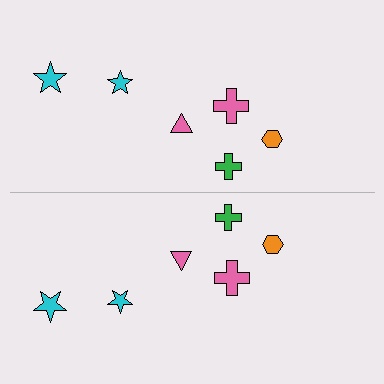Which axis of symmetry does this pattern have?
The pattern has a horizontal axis of symmetry running through the center of the image.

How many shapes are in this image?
There are 12 shapes in this image.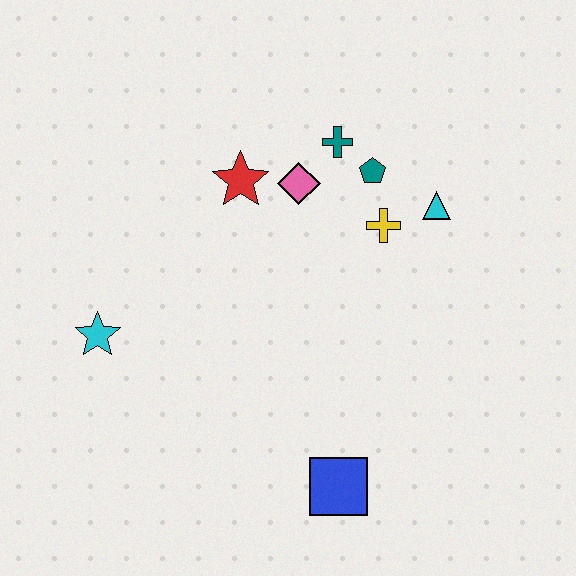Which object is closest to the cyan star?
The red star is closest to the cyan star.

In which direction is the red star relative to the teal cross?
The red star is to the left of the teal cross.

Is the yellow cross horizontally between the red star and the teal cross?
No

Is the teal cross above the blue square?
Yes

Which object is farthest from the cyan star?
The cyan triangle is farthest from the cyan star.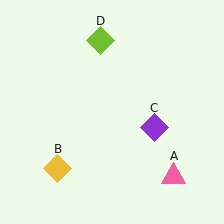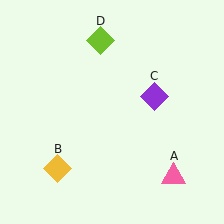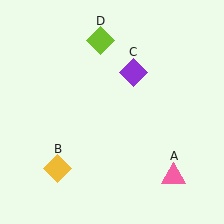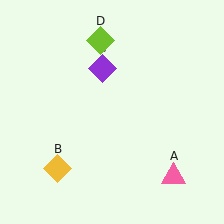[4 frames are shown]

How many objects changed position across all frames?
1 object changed position: purple diamond (object C).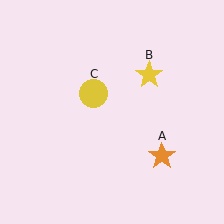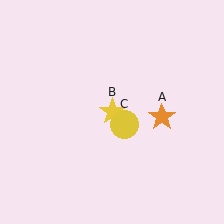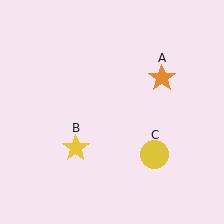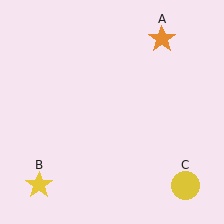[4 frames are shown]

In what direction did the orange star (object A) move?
The orange star (object A) moved up.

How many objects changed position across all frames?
3 objects changed position: orange star (object A), yellow star (object B), yellow circle (object C).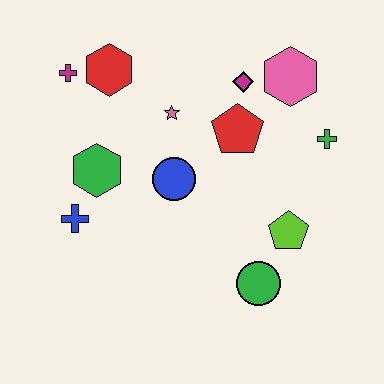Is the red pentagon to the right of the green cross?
No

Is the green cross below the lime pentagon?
No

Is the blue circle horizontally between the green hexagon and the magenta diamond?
Yes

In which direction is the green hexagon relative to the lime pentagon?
The green hexagon is to the left of the lime pentagon.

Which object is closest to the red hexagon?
The magenta cross is closest to the red hexagon.